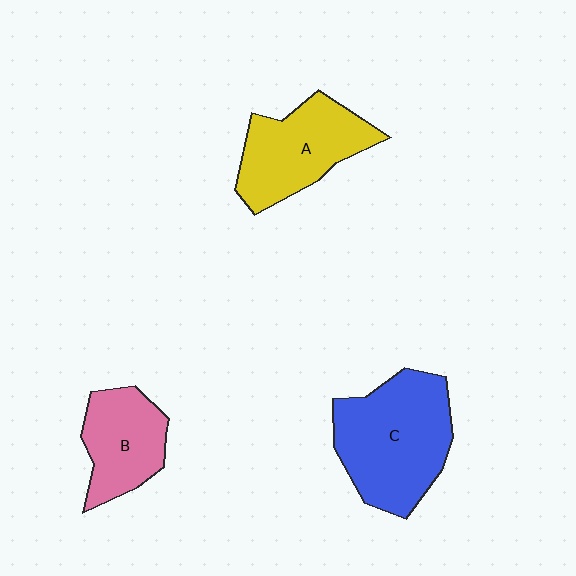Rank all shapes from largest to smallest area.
From largest to smallest: C (blue), A (yellow), B (pink).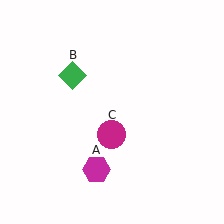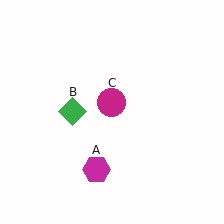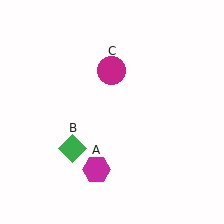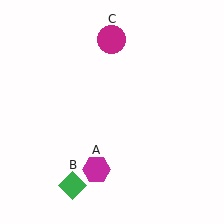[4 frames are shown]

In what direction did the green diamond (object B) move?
The green diamond (object B) moved down.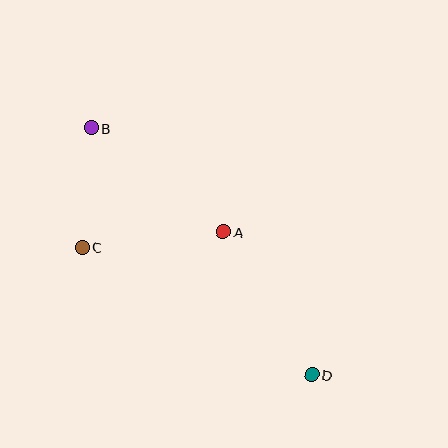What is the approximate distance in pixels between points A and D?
The distance between A and D is approximately 168 pixels.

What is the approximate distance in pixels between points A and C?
The distance between A and C is approximately 142 pixels.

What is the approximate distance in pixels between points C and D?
The distance between C and D is approximately 263 pixels.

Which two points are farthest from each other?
Points B and D are farthest from each other.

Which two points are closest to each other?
Points B and C are closest to each other.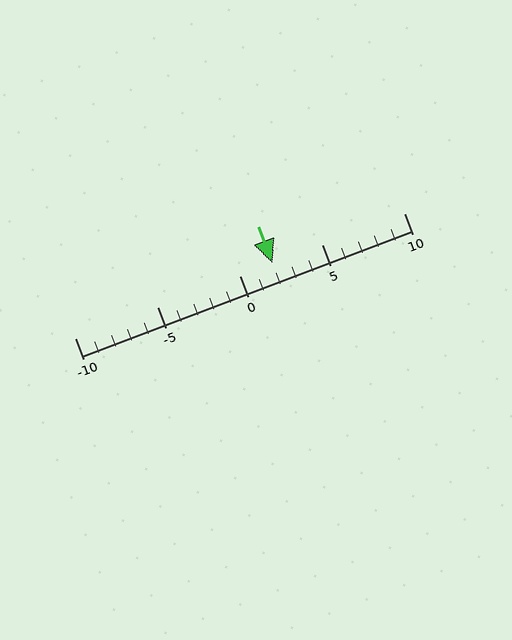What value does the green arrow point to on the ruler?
The green arrow points to approximately 2.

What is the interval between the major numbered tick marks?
The major tick marks are spaced 5 units apart.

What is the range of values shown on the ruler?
The ruler shows values from -10 to 10.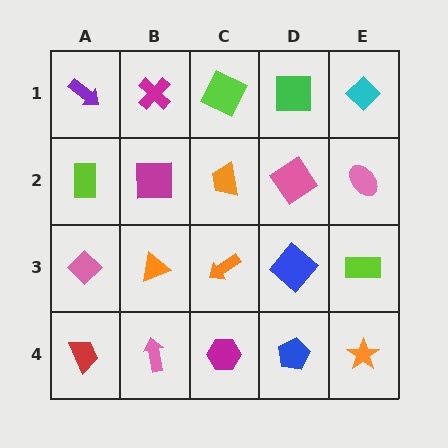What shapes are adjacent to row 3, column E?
A pink ellipse (row 2, column E), an orange star (row 4, column E), a blue diamond (row 3, column D).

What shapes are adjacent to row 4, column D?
A blue diamond (row 3, column D), a magenta hexagon (row 4, column C), an orange star (row 4, column E).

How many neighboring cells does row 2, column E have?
3.